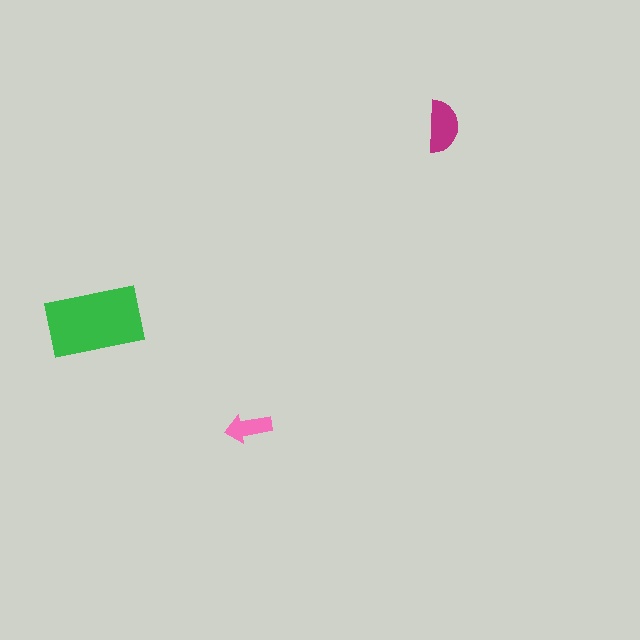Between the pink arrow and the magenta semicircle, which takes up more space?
The magenta semicircle.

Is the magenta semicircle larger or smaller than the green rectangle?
Smaller.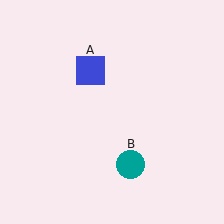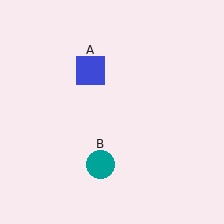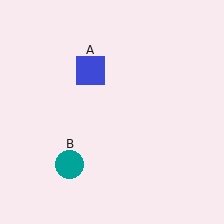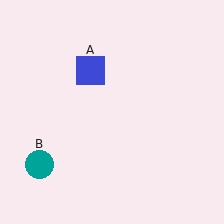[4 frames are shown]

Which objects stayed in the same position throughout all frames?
Blue square (object A) remained stationary.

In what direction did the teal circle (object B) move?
The teal circle (object B) moved left.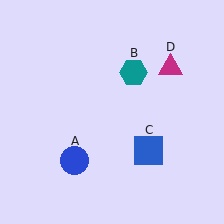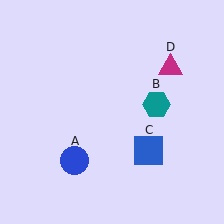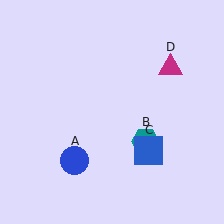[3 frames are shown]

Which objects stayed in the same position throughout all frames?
Blue circle (object A) and blue square (object C) and magenta triangle (object D) remained stationary.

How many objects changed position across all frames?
1 object changed position: teal hexagon (object B).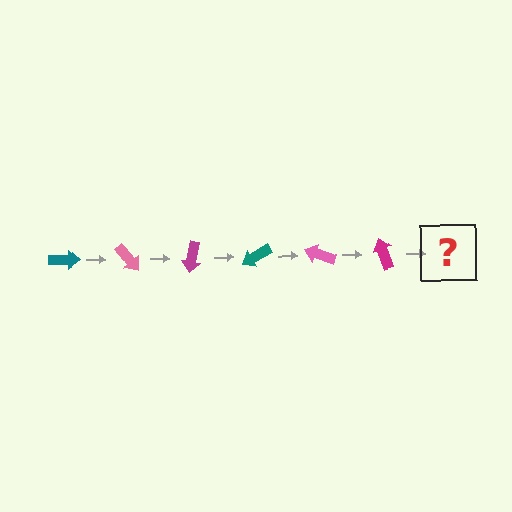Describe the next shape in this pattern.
It should be a teal arrow, rotated 300 degrees from the start.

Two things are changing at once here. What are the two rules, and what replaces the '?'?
The two rules are that it rotates 50 degrees each step and the color cycles through teal, pink, and magenta. The '?' should be a teal arrow, rotated 300 degrees from the start.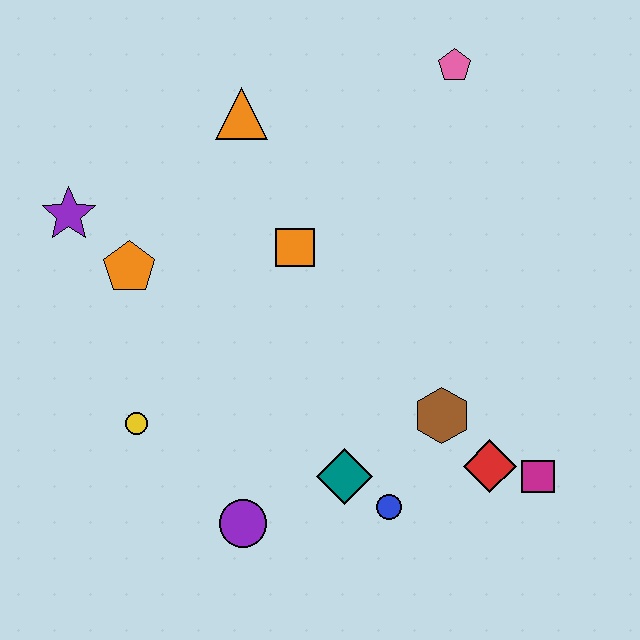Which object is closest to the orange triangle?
The orange square is closest to the orange triangle.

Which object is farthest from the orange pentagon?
The magenta square is farthest from the orange pentagon.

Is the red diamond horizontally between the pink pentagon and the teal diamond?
No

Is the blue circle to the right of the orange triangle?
Yes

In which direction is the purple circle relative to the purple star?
The purple circle is below the purple star.